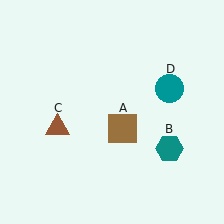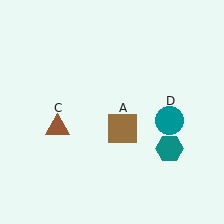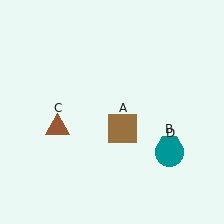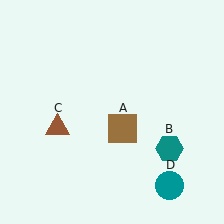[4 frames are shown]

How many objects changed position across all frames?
1 object changed position: teal circle (object D).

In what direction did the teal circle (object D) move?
The teal circle (object D) moved down.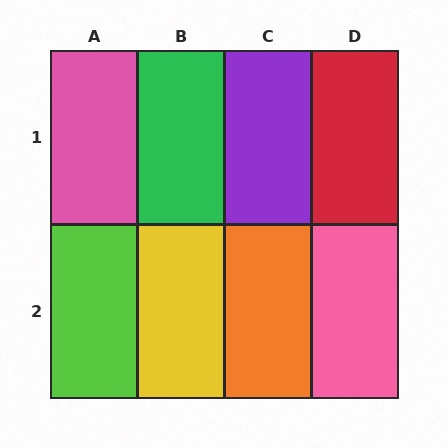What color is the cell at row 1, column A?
Pink.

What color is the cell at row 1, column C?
Purple.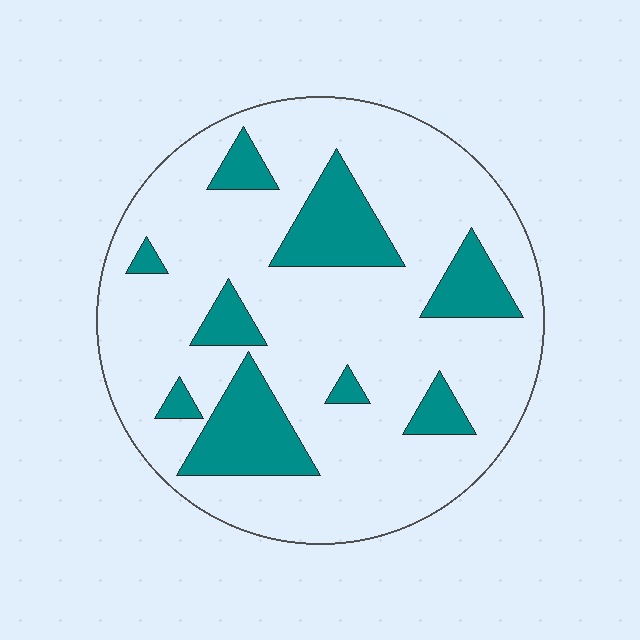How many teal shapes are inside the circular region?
9.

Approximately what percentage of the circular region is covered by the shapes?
Approximately 20%.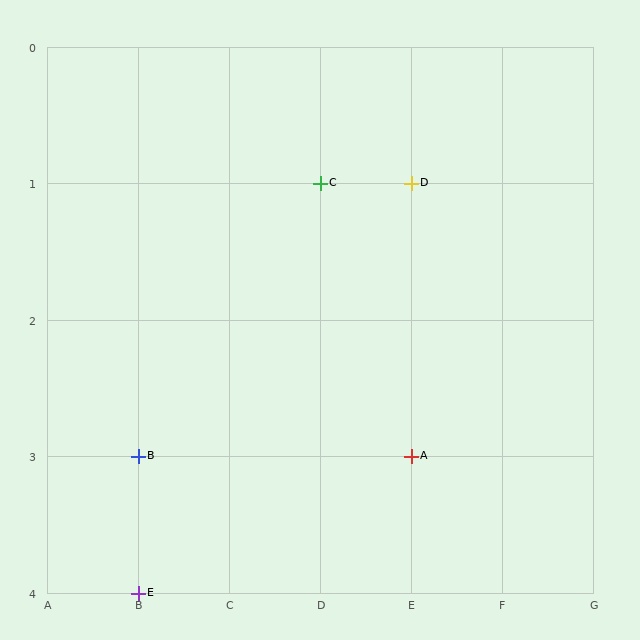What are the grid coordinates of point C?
Point C is at grid coordinates (D, 1).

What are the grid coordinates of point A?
Point A is at grid coordinates (E, 3).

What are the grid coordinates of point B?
Point B is at grid coordinates (B, 3).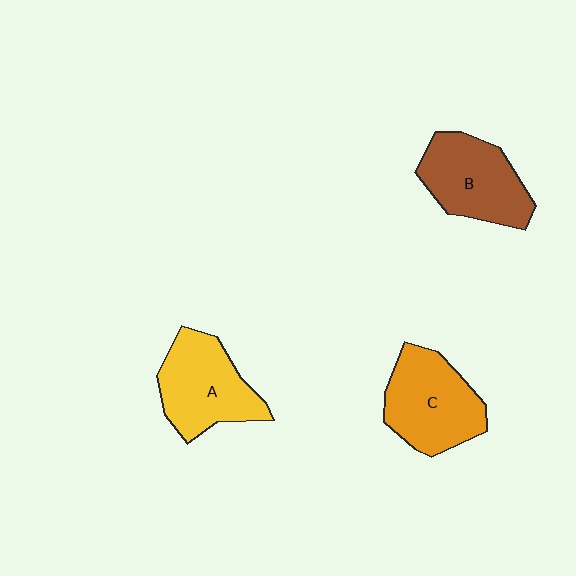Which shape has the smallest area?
Shape B (brown).